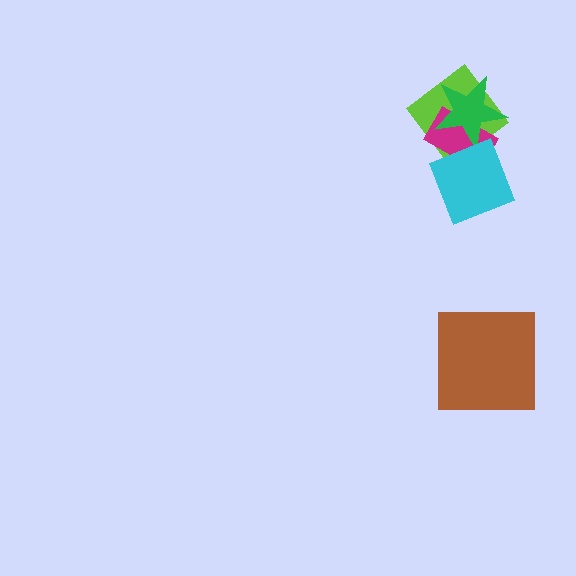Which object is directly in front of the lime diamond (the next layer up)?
The magenta rectangle is directly in front of the lime diamond.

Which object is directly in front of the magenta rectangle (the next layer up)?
The green star is directly in front of the magenta rectangle.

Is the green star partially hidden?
No, no other shape covers it.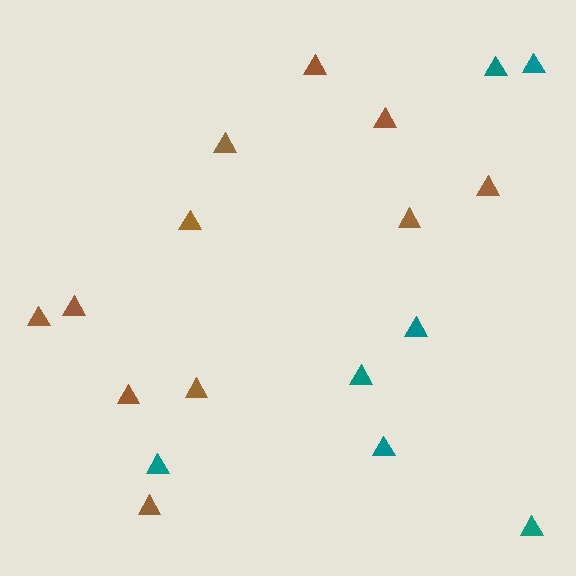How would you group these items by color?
There are 2 groups: one group of teal triangles (7) and one group of brown triangles (11).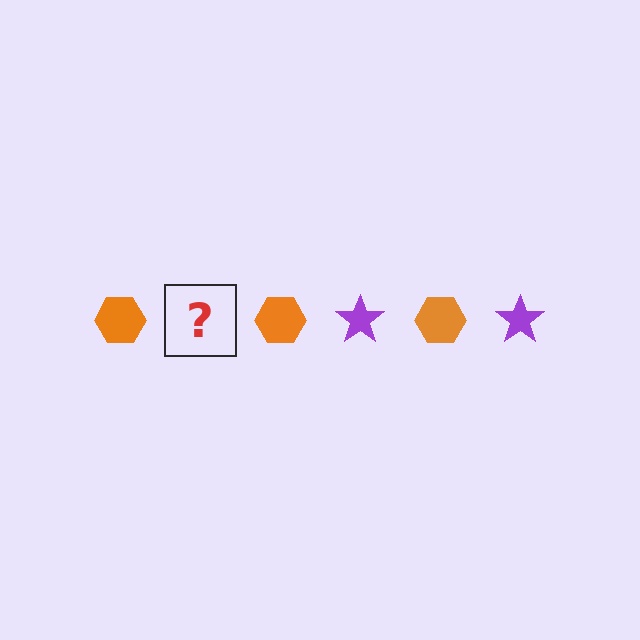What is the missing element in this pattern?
The missing element is a purple star.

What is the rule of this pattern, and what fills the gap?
The rule is that the pattern alternates between orange hexagon and purple star. The gap should be filled with a purple star.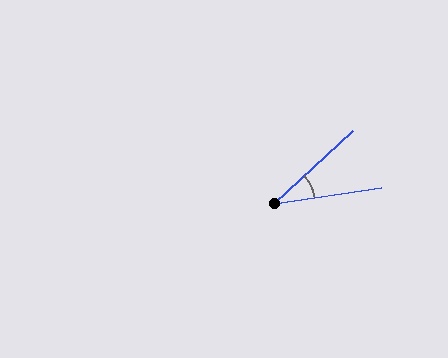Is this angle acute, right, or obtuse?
It is acute.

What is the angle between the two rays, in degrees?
Approximately 34 degrees.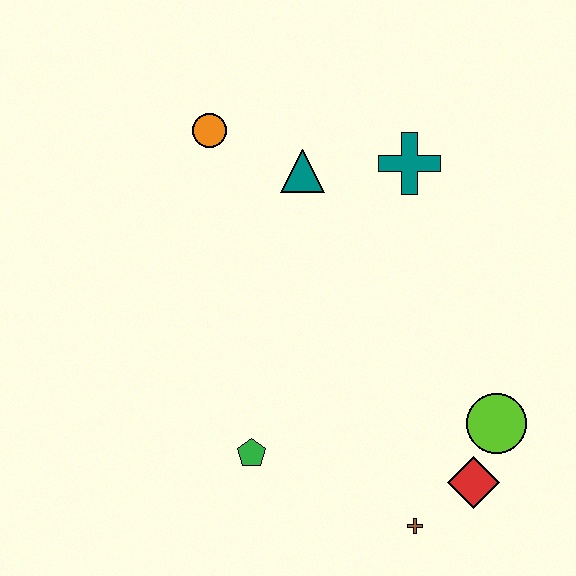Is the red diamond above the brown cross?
Yes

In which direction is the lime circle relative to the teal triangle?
The lime circle is below the teal triangle.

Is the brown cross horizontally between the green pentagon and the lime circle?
Yes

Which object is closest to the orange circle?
The teal triangle is closest to the orange circle.